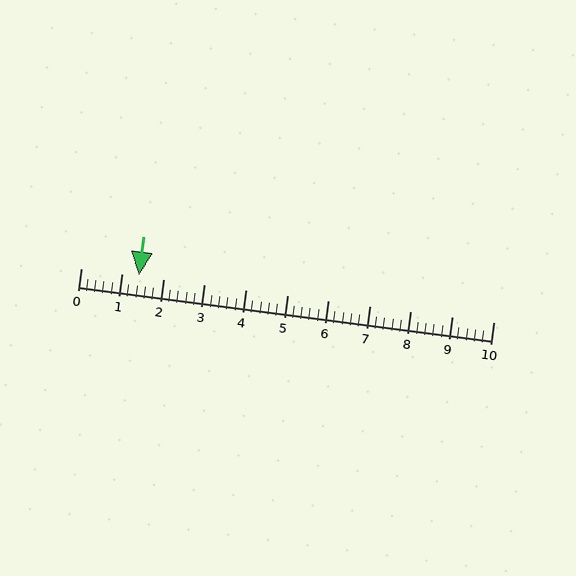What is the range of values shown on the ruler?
The ruler shows values from 0 to 10.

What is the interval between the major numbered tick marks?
The major tick marks are spaced 1 units apart.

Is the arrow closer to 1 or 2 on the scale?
The arrow is closer to 1.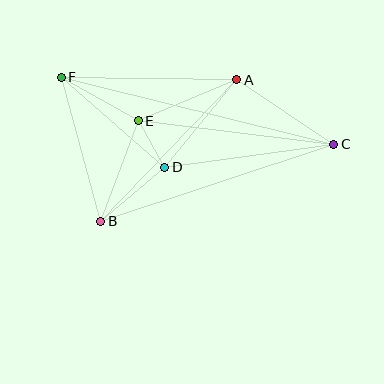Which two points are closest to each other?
Points D and E are closest to each other.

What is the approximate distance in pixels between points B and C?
The distance between B and C is approximately 245 pixels.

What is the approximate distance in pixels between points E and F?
The distance between E and F is approximately 88 pixels.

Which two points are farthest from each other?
Points C and F are farthest from each other.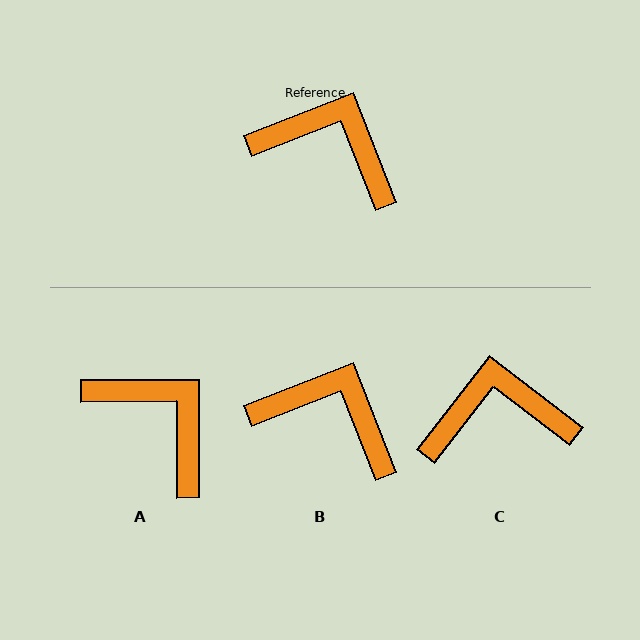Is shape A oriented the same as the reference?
No, it is off by about 21 degrees.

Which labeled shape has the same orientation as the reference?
B.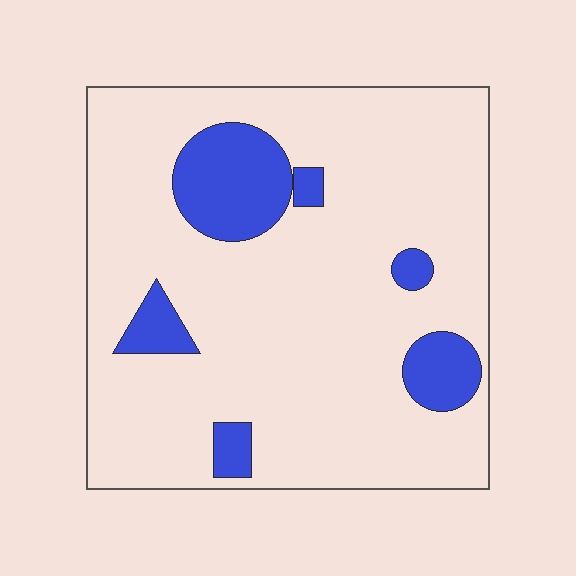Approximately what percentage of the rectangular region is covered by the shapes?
Approximately 15%.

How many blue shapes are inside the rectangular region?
6.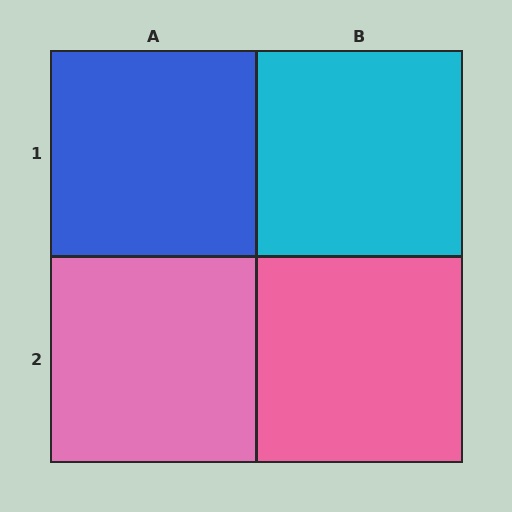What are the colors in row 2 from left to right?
Pink, pink.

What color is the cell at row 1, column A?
Blue.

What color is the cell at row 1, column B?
Cyan.